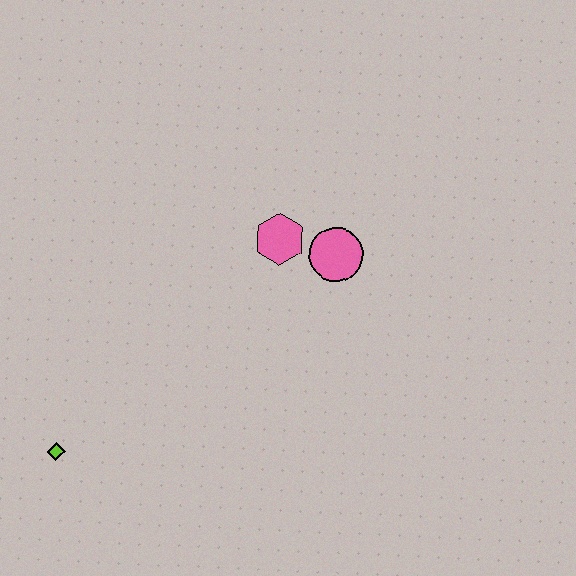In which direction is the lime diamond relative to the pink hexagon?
The lime diamond is below the pink hexagon.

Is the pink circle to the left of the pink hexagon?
No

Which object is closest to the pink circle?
The pink hexagon is closest to the pink circle.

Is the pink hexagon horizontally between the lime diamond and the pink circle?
Yes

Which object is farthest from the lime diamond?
The pink circle is farthest from the lime diamond.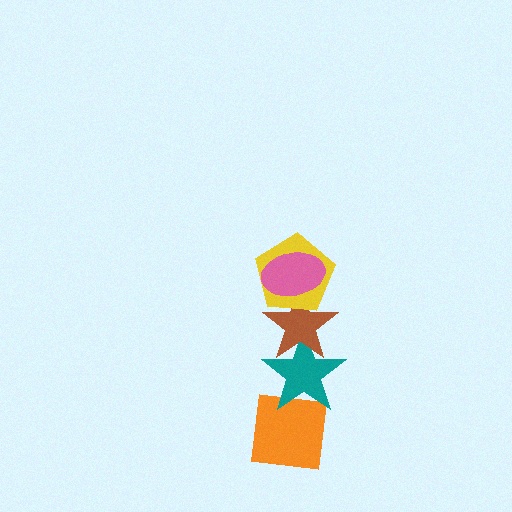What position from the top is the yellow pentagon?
The yellow pentagon is 2nd from the top.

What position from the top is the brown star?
The brown star is 3rd from the top.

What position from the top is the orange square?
The orange square is 5th from the top.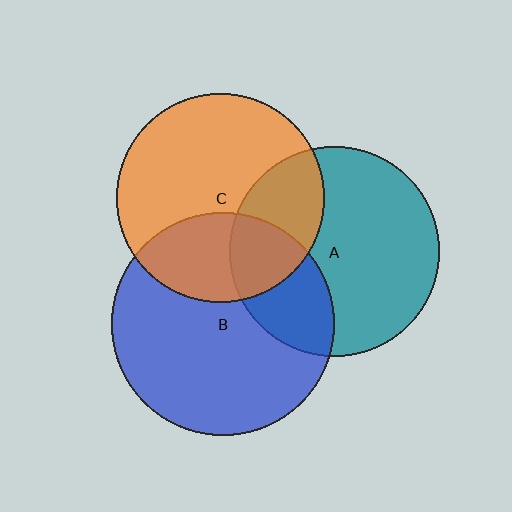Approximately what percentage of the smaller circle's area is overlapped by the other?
Approximately 30%.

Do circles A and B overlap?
Yes.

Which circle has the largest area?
Circle B (blue).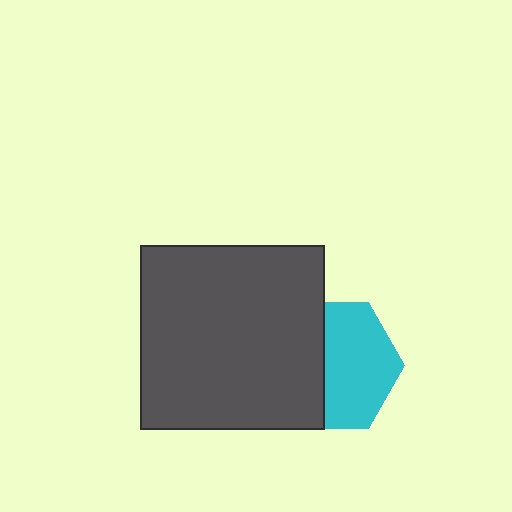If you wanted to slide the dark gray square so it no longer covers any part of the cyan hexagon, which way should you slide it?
Slide it left — that is the most direct way to separate the two shapes.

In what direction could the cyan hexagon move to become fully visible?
The cyan hexagon could move right. That would shift it out from behind the dark gray square entirely.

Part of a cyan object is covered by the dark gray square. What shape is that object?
It is a hexagon.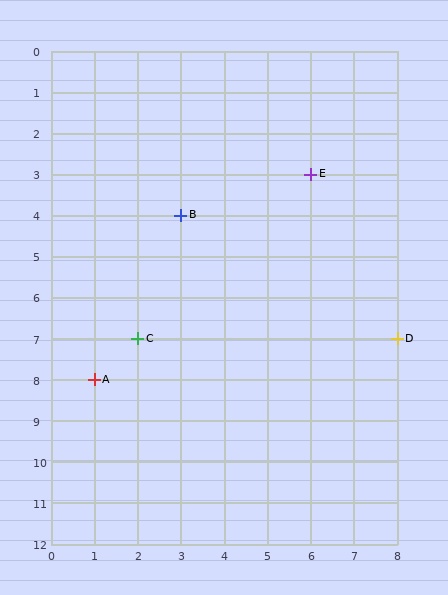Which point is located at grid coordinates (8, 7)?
Point D is at (8, 7).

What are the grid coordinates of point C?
Point C is at grid coordinates (2, 7).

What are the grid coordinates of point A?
Point A is at grid coordinates (1, 8).